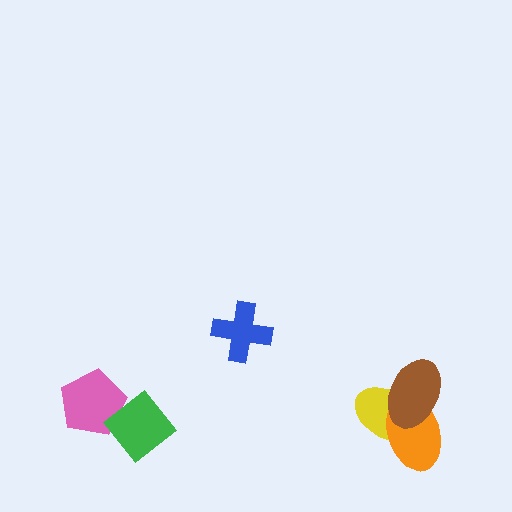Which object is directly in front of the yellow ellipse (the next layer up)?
The orange ellipse is directly in front of the yellow ellipse.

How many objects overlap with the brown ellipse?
2 objects overlap with the brown ellipse.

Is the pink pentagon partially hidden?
Yes, it is partially covered by another shape.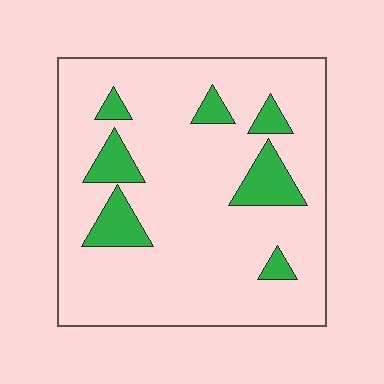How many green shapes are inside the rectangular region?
7.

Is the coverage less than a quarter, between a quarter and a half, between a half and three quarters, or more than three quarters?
Less than a quarter.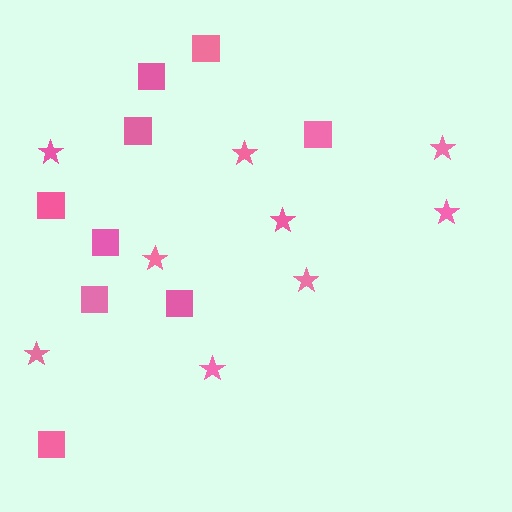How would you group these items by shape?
There are 2 groups: one group of squares (9) and one group of stars (9).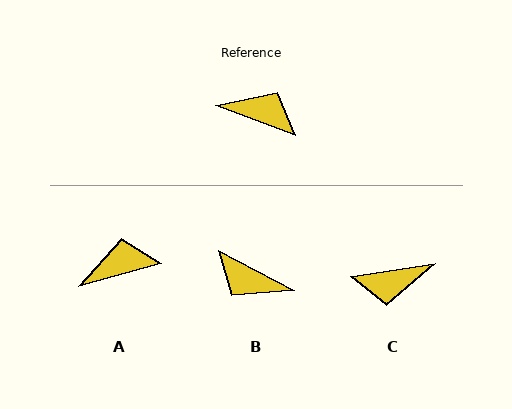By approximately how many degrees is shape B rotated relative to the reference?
Approximately 173 degrees counter-clockwise.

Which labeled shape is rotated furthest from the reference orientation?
B, about 173 degrees away.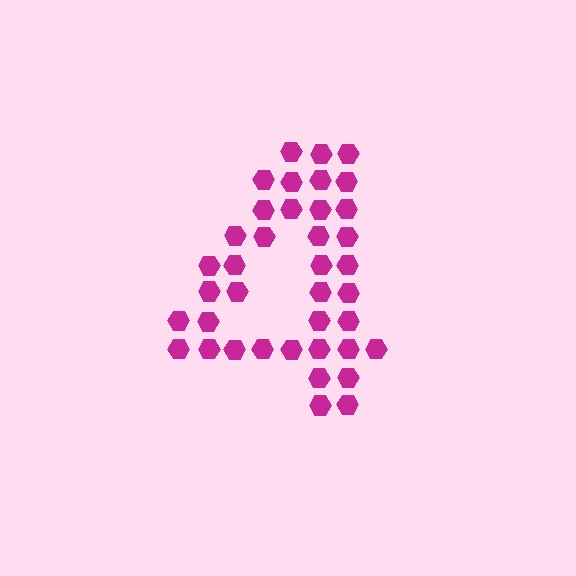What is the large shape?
The large shape is the digit 4.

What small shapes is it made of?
It is made of small hexagons.